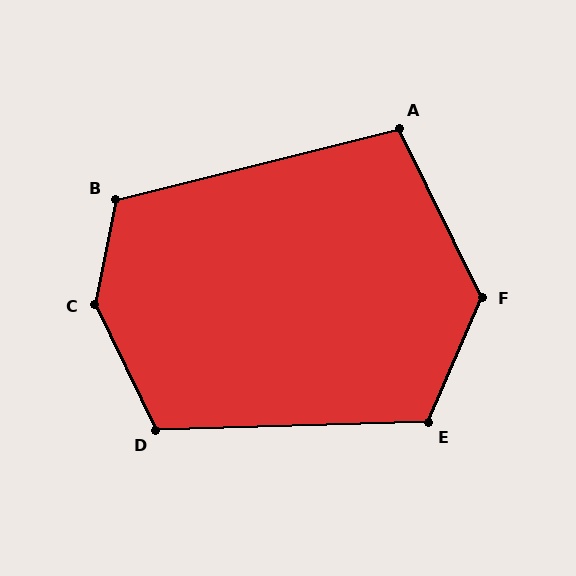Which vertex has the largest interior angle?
C, at approximately 143 degrees.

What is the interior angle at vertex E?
Approximately 115 degrees (obtuse).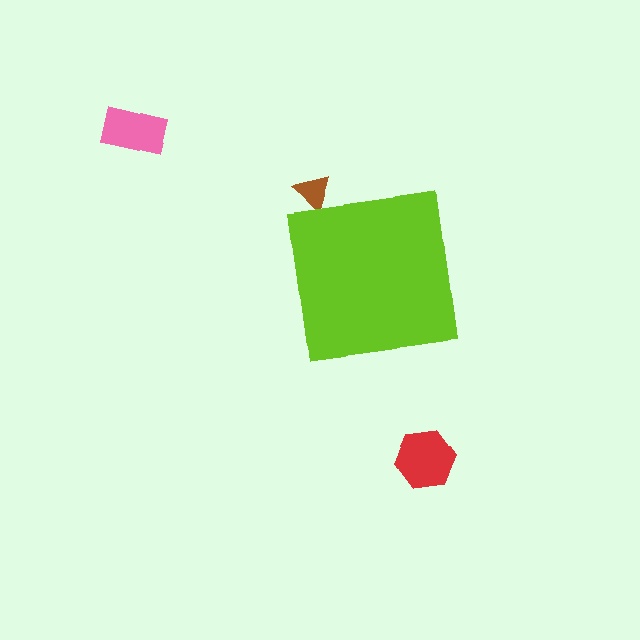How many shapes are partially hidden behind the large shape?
1 shape is partially hidden.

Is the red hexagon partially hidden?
No, the red hexagon is fully visible.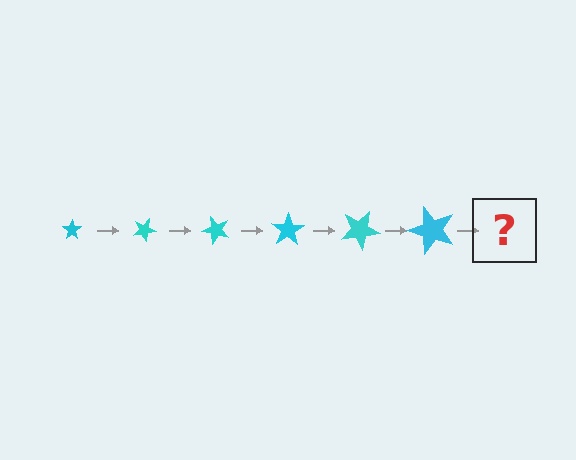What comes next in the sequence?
The next element should be a star, larger than the previous one and rotated 150 degrees from the start.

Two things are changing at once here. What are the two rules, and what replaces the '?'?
The two rules are that the star grows larger each step and it rotates 25 degrees each step. The '?' should be a star, larger than the previous one and rotated 150 degrees from the start.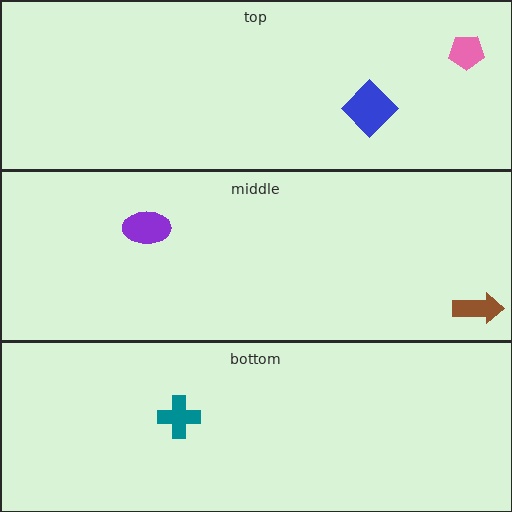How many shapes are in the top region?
2.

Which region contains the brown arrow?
The middle region.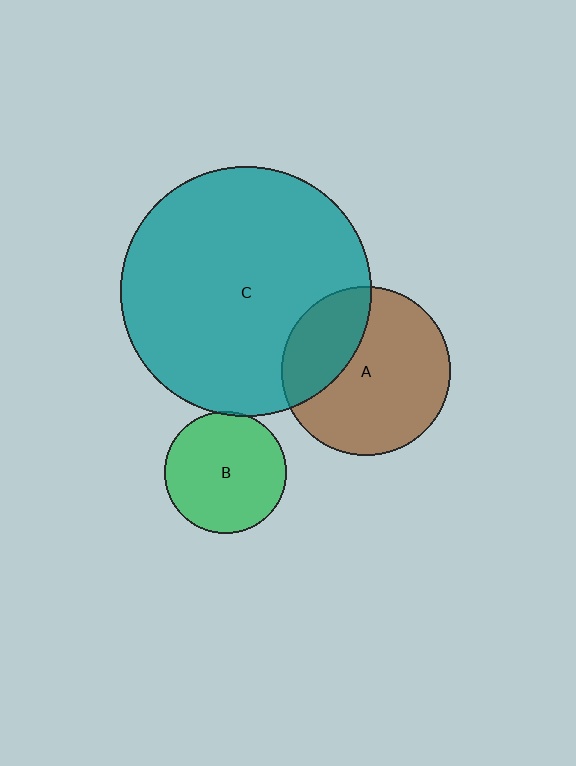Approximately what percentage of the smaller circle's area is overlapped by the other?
Approximately 5%.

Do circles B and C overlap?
Yes.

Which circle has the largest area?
Circle C (teal).